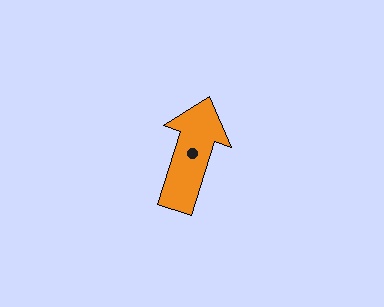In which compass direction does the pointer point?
North.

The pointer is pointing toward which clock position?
Roughly 1 o'clock.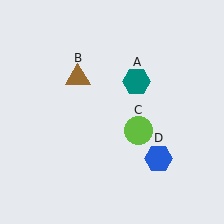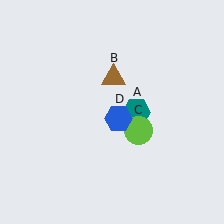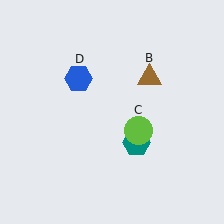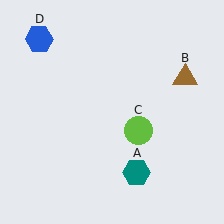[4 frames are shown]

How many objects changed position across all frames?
3 objects changed position: teal hexagon (object A), brown triangle (object B), blue hexagon (object D).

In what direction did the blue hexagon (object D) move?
The blue hexagon (object D) moved up and to the left.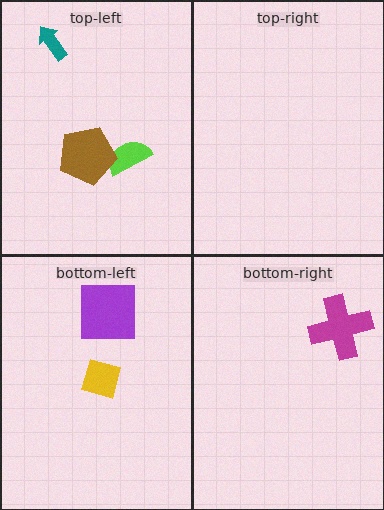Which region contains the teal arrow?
The top-left region.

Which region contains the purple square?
The bottom-left region.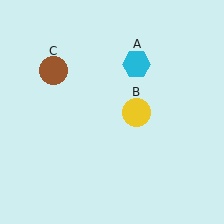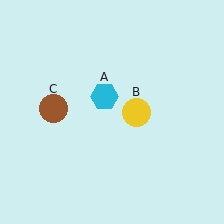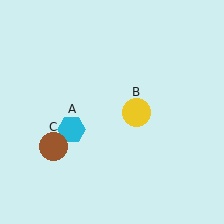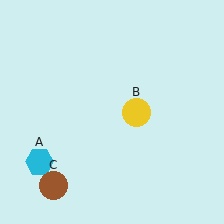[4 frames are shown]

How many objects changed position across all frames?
2 objects changed position: cyan hexagon (object A), brown circle (object C).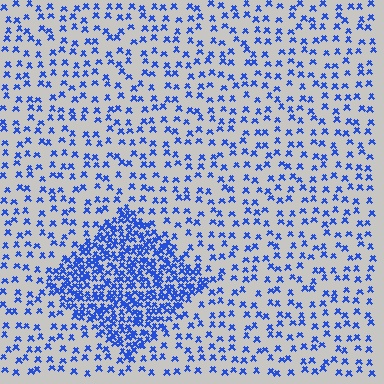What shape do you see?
I see a diamond.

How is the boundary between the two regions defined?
The boundary is defined by a change in element density (approximately 3.0x ratio). All elements are the same color, size, and shape.